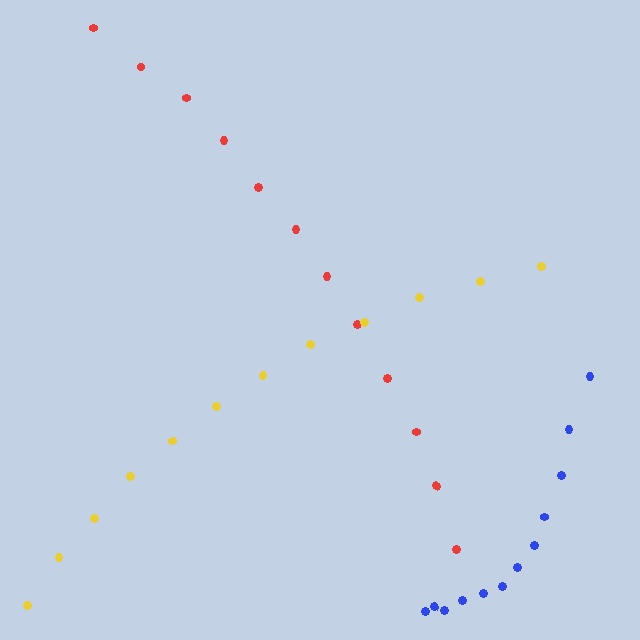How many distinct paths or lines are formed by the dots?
There are 3 distinct paths.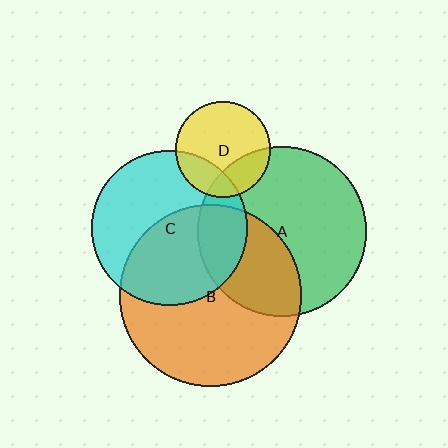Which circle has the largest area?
Circle B (orange).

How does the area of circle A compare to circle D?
Approximately 3.1 times.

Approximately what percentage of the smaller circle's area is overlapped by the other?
Approximately 25%.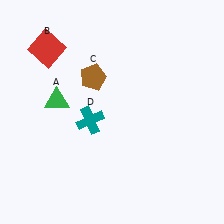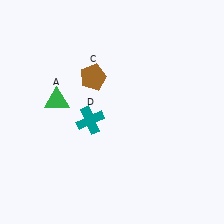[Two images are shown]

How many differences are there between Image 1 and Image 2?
There is 1 difference between the two images.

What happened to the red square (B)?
The red square (B) was removed in Image 2. It was in the top-left area of Image 1.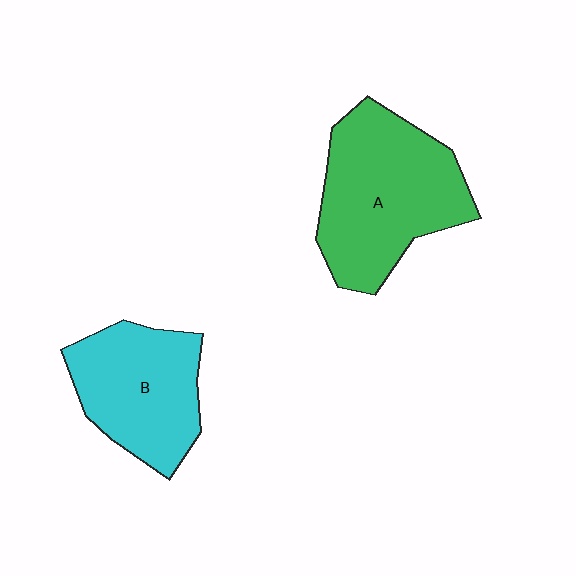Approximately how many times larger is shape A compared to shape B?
Approximately 1.3 times.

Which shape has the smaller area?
Shape B (cyan).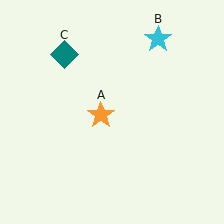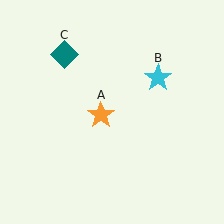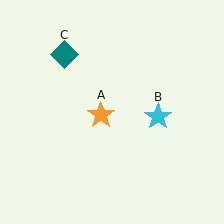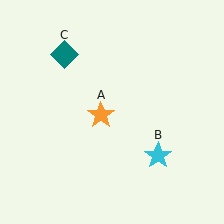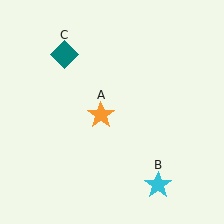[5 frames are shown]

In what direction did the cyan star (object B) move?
The cyan star (object B) moved down.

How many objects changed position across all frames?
1 object changed position: cyan star (object B).